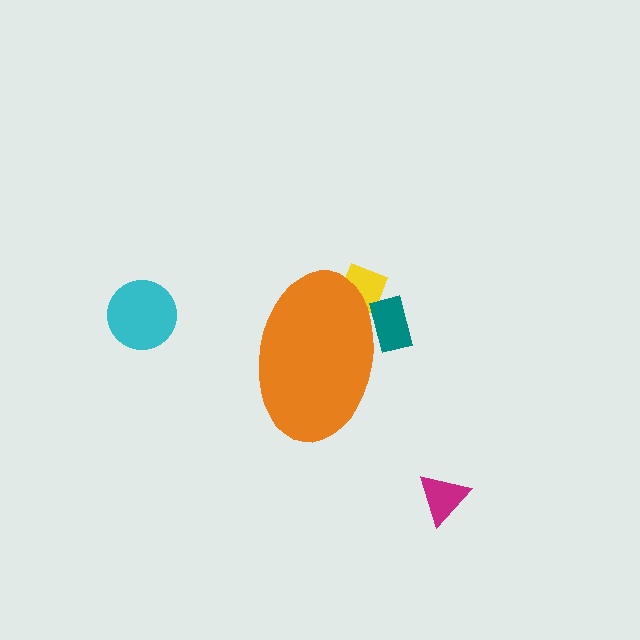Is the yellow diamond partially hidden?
Yes, the yellow diamond is partially hidden behind the orange ellipse.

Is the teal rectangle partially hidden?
Yes, the teal rectangle is partially hidden behind the orange ellipse.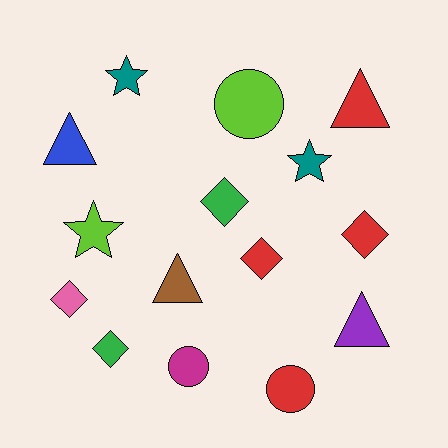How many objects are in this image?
There are 15 objects.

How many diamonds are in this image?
There are 5 diamonds.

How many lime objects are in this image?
There are 2 lime objects.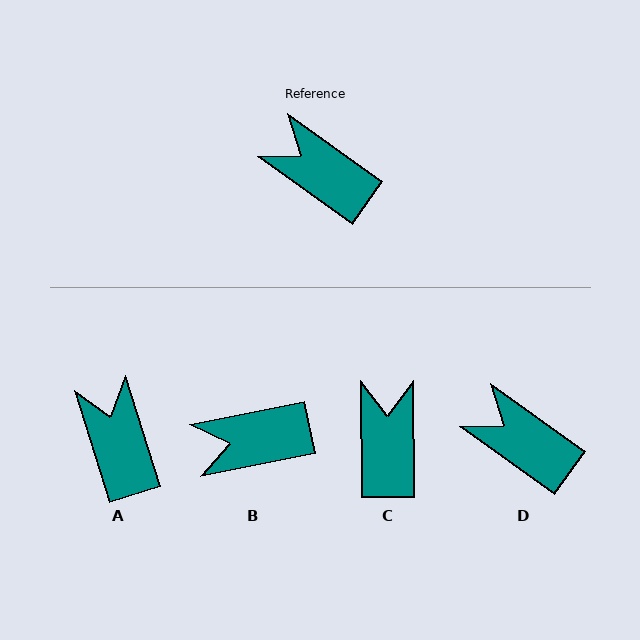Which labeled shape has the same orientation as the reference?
D.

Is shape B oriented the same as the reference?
No, it is off by about 47 degrees.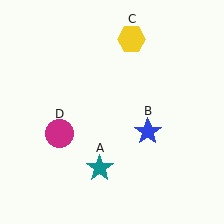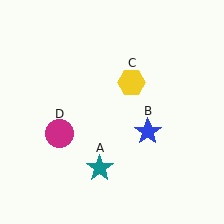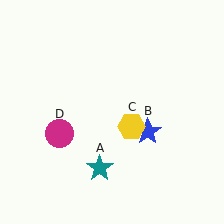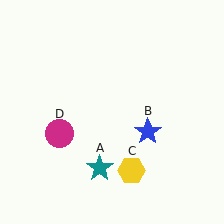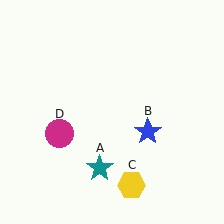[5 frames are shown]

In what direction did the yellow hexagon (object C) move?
The yellow hexagon (object C) moved down.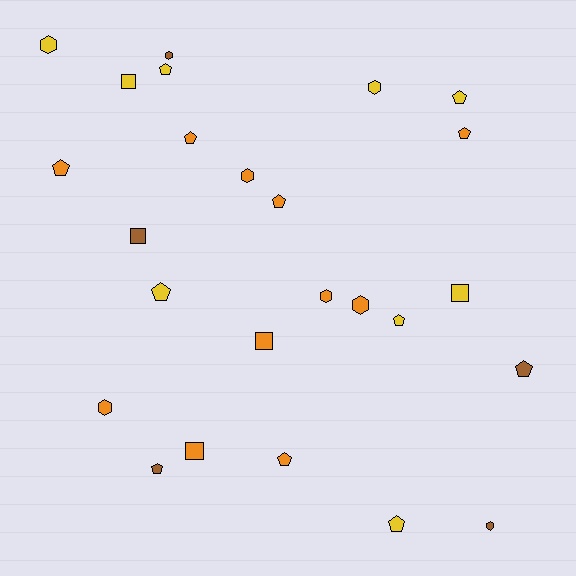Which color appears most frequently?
Orange, with 11 objects.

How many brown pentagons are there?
There are 2 brown pentagons.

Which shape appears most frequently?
Pentagon, with 12 objects.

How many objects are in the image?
There are 25 objects.